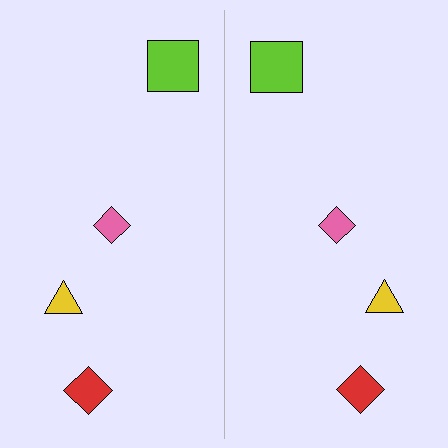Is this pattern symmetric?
Yes, this pattern has bilateral (reflection) symmetry.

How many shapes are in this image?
There are 8 shapes in this image.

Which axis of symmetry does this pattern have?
The pattern has a vertical axis of symmetry running through the center of the image.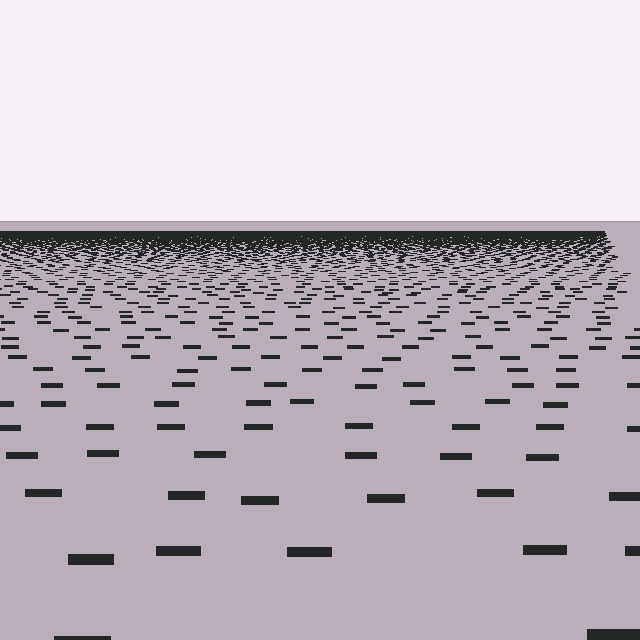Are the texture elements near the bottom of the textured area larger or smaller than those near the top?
Larger. Near the bottom, elements are closer to the viewer and appear at a bigger on-screen size.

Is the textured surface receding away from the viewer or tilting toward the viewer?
The surface is receding away from the viewer. Texture elements get smaller and denser toward the top.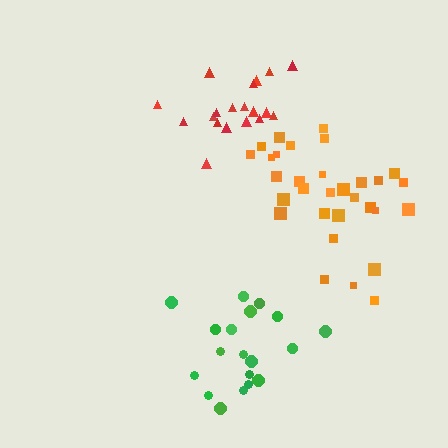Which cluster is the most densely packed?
Red.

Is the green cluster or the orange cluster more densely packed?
Green.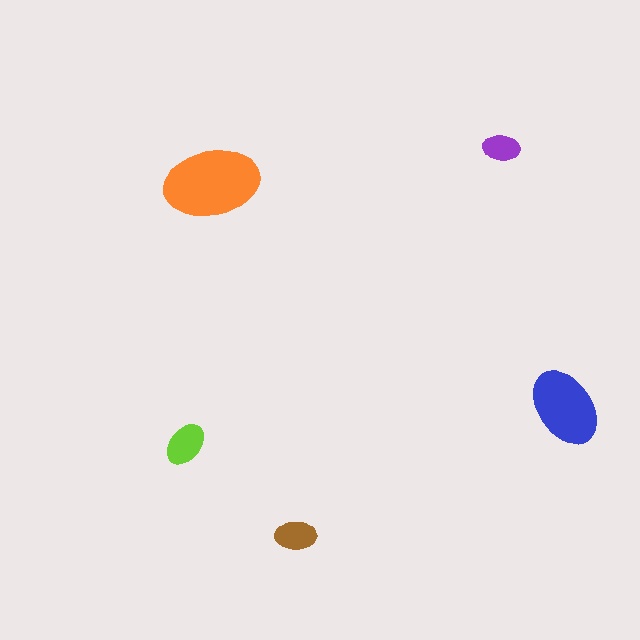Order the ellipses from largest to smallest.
the orange one, the blue one, the lime one, the brown one, the purple one.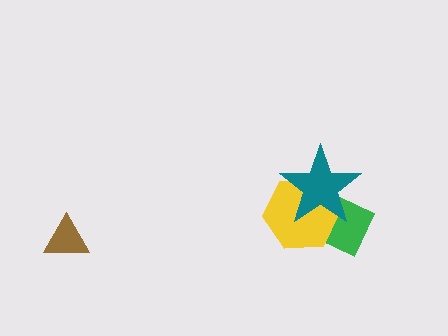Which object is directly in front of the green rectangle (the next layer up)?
The yellow hexagon is directly in front of the green rectangle.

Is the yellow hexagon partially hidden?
Yes, it is partially covered by another shape.